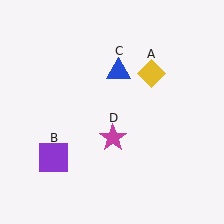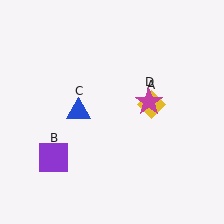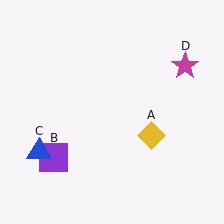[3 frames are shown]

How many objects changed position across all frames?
3 objects changed position: yellow diamond (object A), blue triangle (object C), magenta star (object D).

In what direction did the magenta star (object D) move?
The magenta star (object D) moved up and to the right.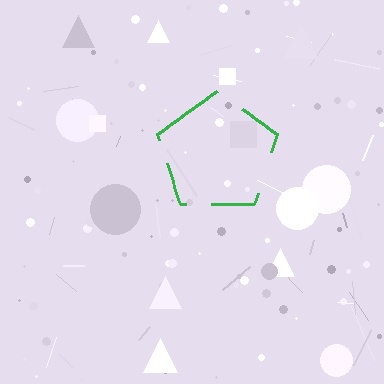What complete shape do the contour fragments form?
The contour fragments form a pentagon.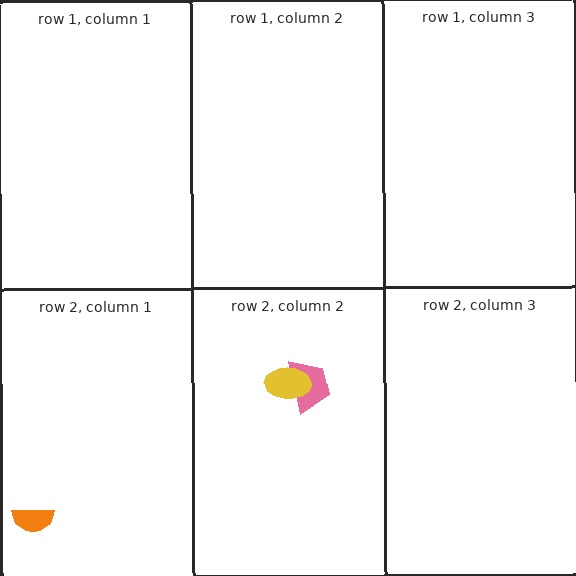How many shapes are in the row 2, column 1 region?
1.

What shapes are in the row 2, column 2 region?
The pink trapezoid, the yellow ellipse.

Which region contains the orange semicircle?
The row 2, column 1 region.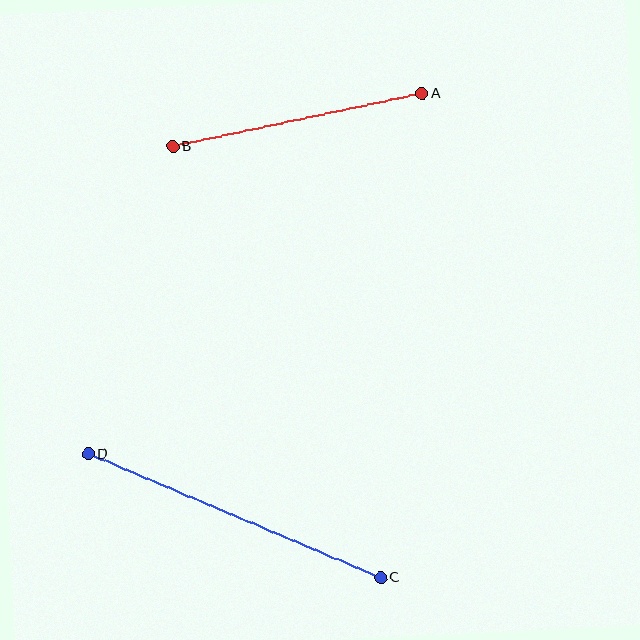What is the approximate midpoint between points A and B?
The midpoint is at approximately (298, 120) pixels.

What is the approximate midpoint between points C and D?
The midpoint is at approximately (235, 516) pixels.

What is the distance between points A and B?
The distance is approximately 255 pixels.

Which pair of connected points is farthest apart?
Points C and D are farthest apart.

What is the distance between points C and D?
The distance is approximately 317 pixels.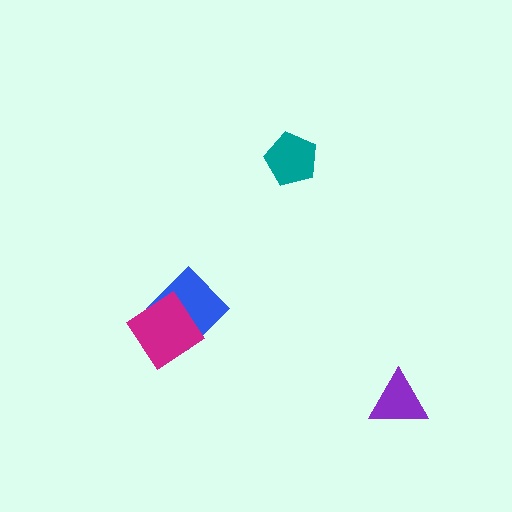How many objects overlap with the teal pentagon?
0 objects overlap with the teal pentagon.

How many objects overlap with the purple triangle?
0 objects overlap with the purple triangle.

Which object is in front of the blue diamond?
The magenta diamond is in front of the blue diamond.